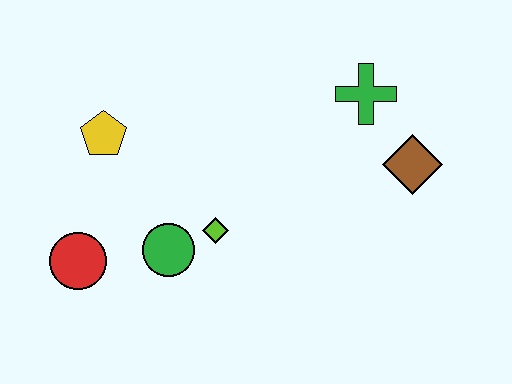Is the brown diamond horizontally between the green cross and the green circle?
No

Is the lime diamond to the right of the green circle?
Yes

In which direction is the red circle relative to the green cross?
The red circle is to the left of the green cross.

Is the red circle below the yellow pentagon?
Yes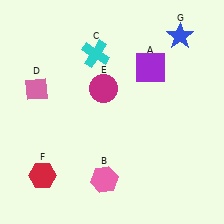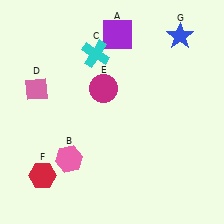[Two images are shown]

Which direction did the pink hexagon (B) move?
The pink hexagon (B) moved left.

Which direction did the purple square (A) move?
The purple square (A) moved up.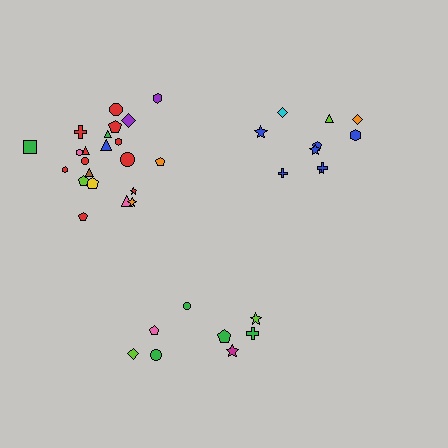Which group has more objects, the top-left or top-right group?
The top-left group.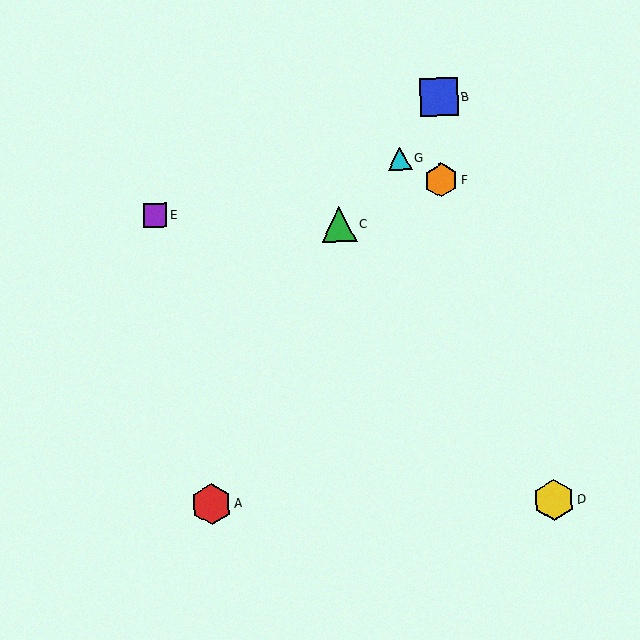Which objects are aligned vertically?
Objects B, F are aligned vertically.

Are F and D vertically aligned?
No, F is at x≈441 and D is at x≈554.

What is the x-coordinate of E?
Object E is at x≈155.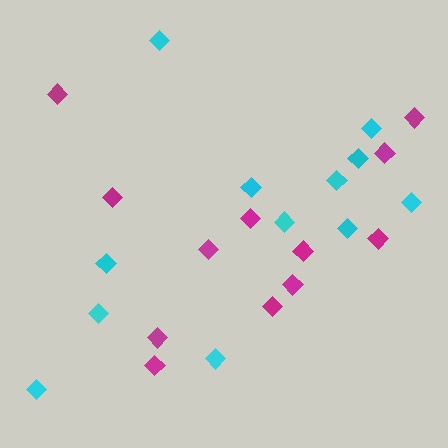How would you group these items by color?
There are 2 groups: one group of magenta diamonds (12) and one group of cyan diamonds (12).